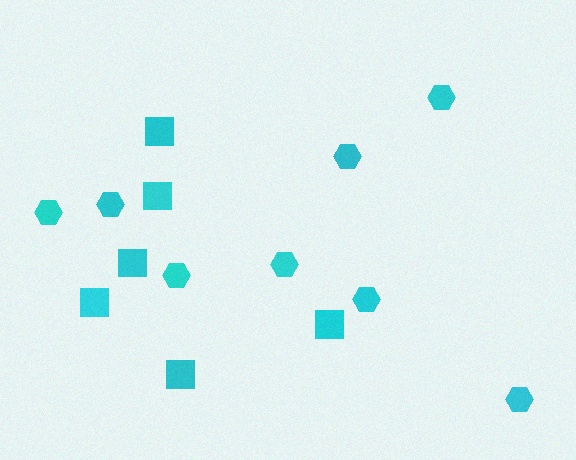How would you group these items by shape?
There are 2 groups: one group of hexagons (8) and one group of squares (6).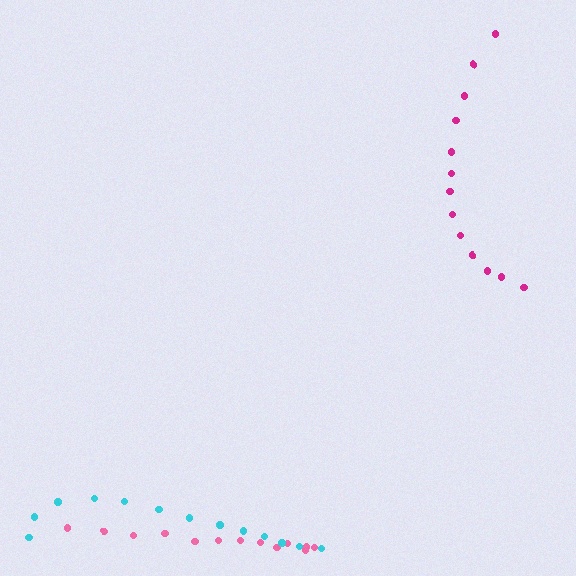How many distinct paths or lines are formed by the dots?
There are 3 distinct paths.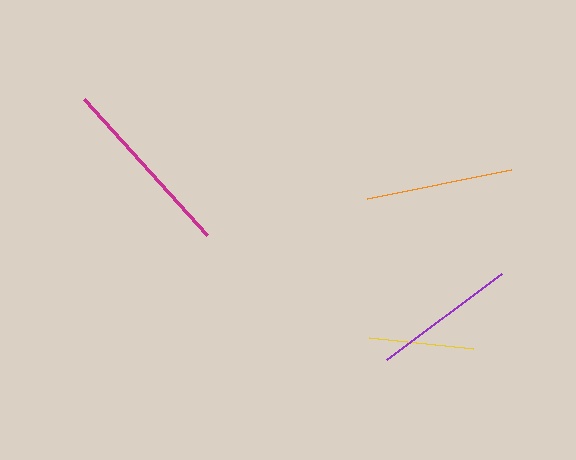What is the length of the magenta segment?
The magenta segment is approximately 184 pixels long.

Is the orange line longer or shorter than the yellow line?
The orange line is longer than the yellow line.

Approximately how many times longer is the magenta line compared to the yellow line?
The magenta line is approximately 1.8 times the length of the yellow line.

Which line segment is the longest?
The magenta line is the longest at approximately 184 pixels.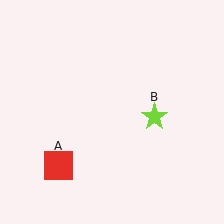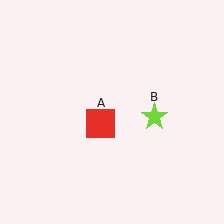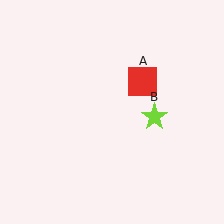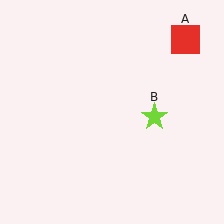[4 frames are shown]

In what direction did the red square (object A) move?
The red square (object A) moved up and to the right.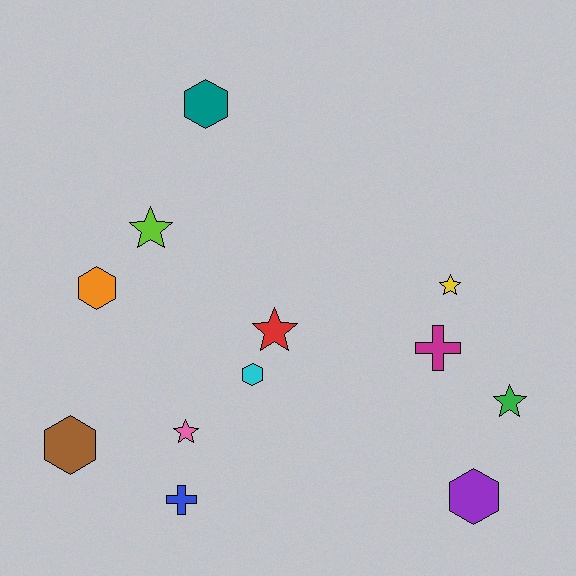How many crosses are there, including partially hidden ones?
There are 2 crosses.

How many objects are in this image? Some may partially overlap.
There are 12 objects.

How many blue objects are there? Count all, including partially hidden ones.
There is 1 blue object.